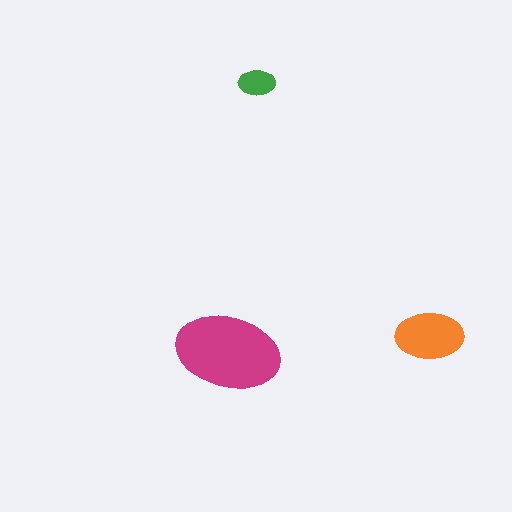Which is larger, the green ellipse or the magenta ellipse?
The magenta one.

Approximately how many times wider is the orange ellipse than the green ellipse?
About 2 times wider.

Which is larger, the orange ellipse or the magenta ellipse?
The magenta one.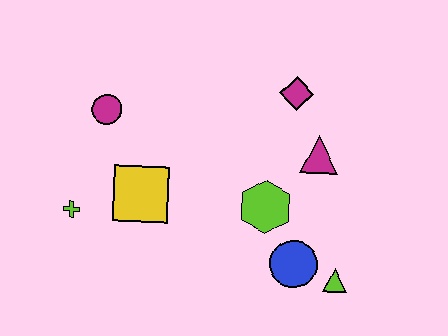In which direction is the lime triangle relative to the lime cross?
The lime triangle is to the right of the lime cross.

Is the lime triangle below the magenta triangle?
Yes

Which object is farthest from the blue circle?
The magenta circle is farthest from the blue circle.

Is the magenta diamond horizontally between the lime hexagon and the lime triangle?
Yes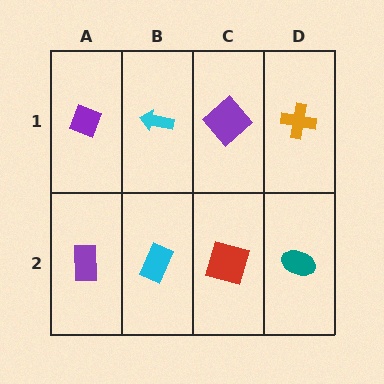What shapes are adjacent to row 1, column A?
A purple rectangle (row 2, column A), a cyan arrow (row 1, column B).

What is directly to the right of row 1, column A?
A cyan arrow.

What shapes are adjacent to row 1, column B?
A cyan rectangle (row 2, column B), a purple diamond (row 1, column A), a purple diamond (row 1, column C).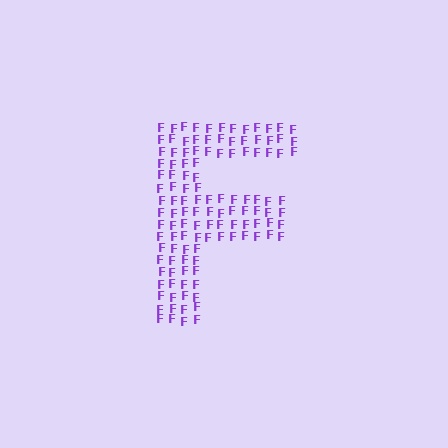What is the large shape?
The large shape is the letter F.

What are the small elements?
The small elements are letter F's.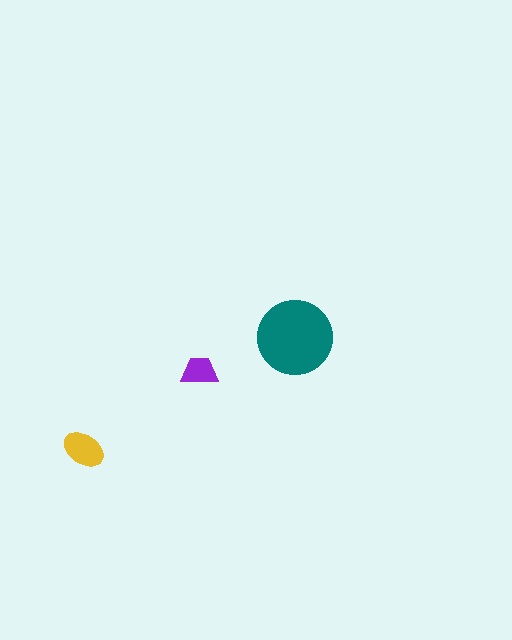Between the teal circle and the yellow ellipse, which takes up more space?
The teal circle.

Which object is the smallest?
The purple trapezoid.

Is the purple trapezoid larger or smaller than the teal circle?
Smaller.